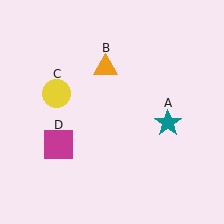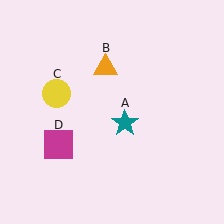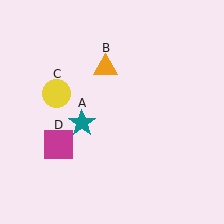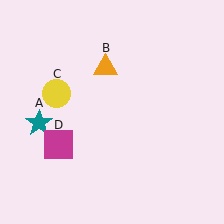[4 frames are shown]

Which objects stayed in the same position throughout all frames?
Orange triangle (object B) and yellow circle (object C) and magenta square (object D) remained stationary.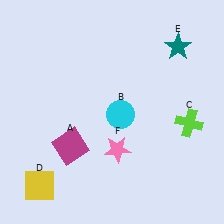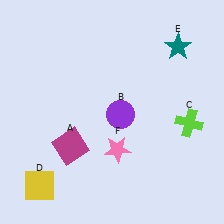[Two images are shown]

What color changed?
The circle (B) changed from cyan in Image 1 to purple in Image 2.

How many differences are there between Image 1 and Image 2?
There is 1 difference between the two images.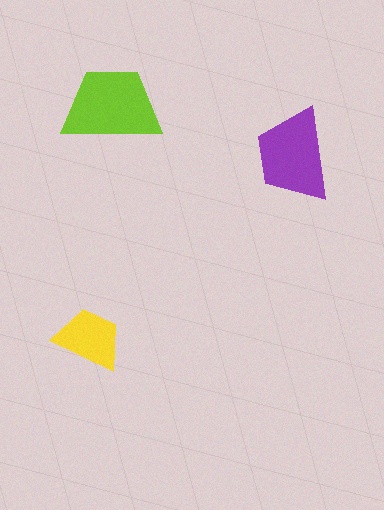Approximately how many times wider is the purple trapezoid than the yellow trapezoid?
About 1.5 times wider.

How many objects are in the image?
There are 3 objects in the image.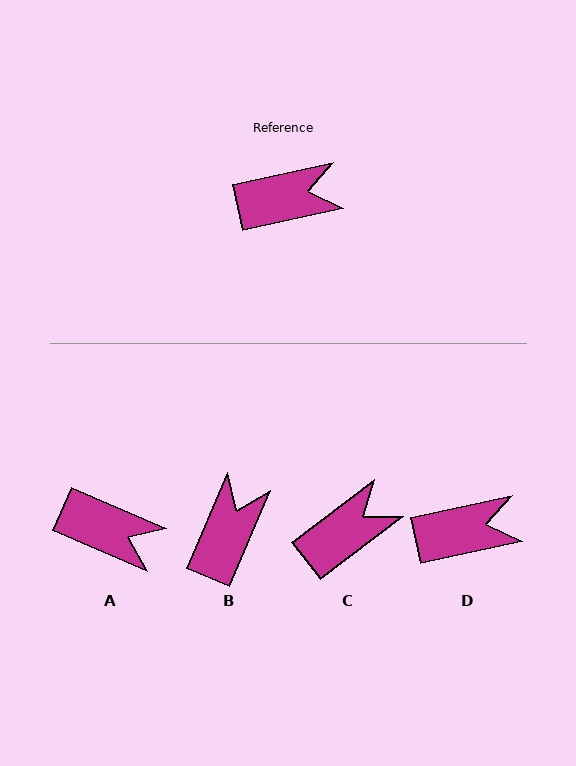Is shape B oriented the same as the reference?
No, it is off by about 54 degrees.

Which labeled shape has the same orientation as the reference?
D.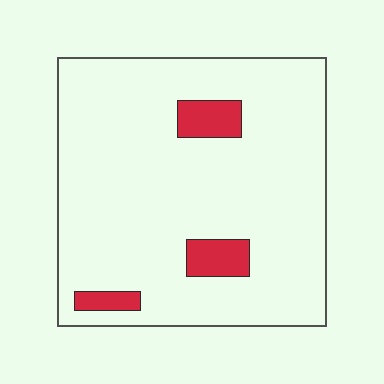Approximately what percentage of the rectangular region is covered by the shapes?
Approximately 10%.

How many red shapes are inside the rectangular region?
3.